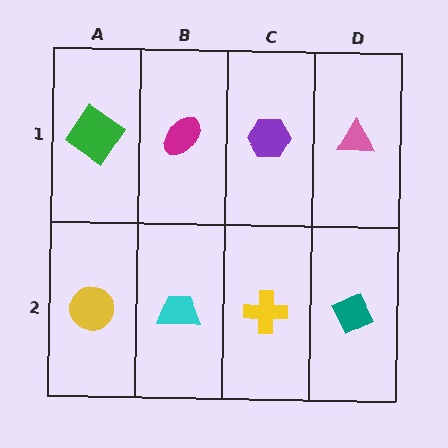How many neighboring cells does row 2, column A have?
2.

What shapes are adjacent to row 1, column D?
A teal diamond (row 2, column D), a purple hexagon (row 1, column C).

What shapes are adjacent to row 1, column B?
A cyan trapezoid (row 2, column B), a green diamond (row 1, column A), a purple hexagon (row 1, column C).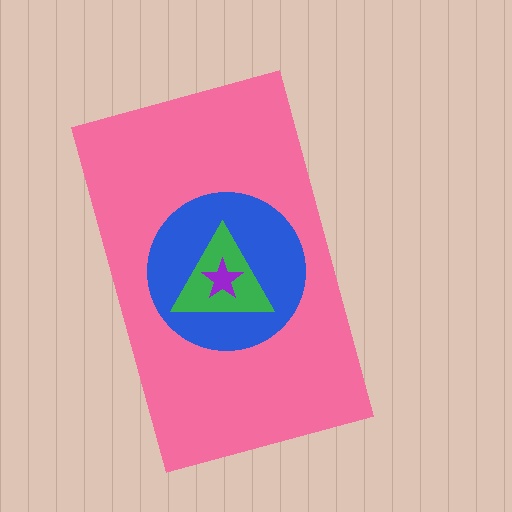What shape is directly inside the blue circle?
The green triangle.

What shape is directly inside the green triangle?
The purple star.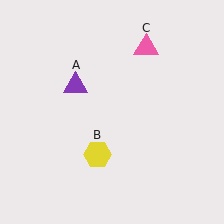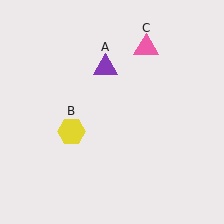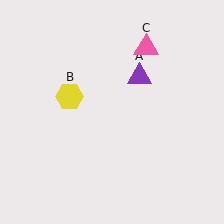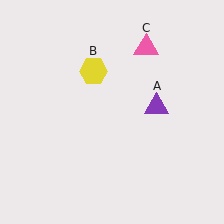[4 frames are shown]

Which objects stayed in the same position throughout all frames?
Pink triangle (object C) remained stationary.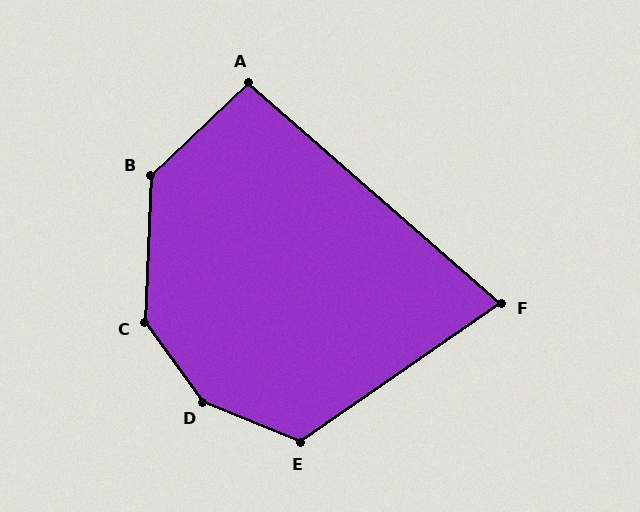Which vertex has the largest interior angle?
D, at approximately 148 degrees.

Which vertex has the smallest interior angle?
F, at approximately 76 degrees.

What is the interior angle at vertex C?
Approximately 142 degrees (obtuse).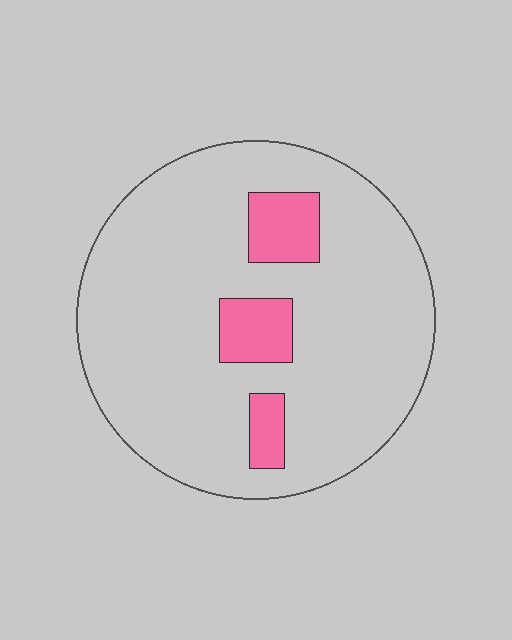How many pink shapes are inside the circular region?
3.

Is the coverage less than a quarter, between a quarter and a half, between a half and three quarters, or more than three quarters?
Less than a quarter.